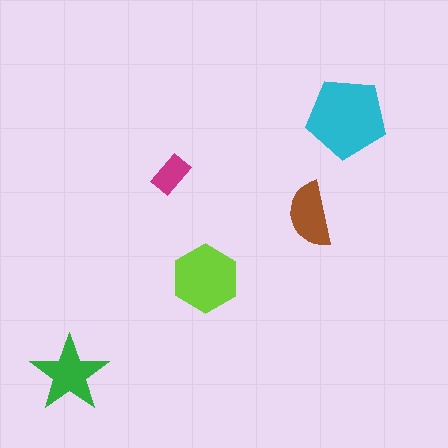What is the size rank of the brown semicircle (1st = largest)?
4th.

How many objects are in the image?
There are 5 objects in the image.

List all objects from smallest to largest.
The magenta rectangle, the brown semicircle, the green star, the lime hexagon, the cyan pentagon.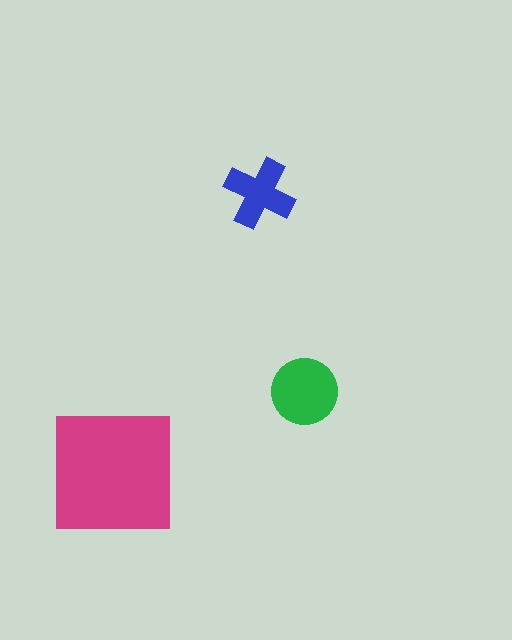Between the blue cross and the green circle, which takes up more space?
The green circle.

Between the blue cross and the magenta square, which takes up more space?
The magenta square.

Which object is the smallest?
The blue cross.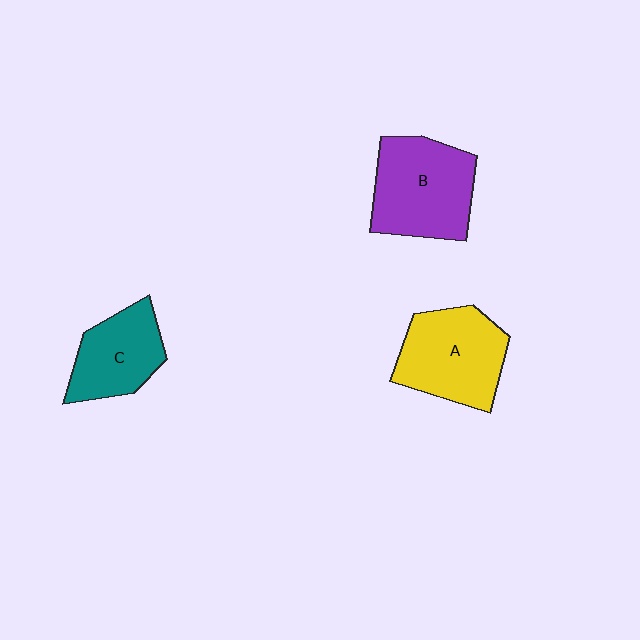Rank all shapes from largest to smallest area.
From largest to smallest: B (purple), A (yellow), C (teal).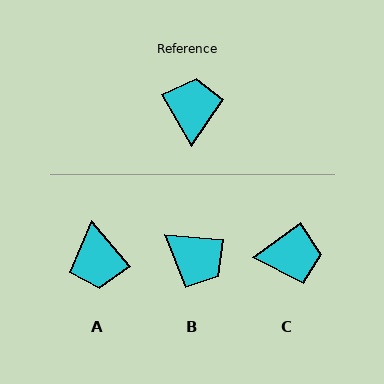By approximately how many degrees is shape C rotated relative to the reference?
Approximately 83 degrees clockwise.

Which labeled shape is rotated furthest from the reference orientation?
A, about 169 degrees away.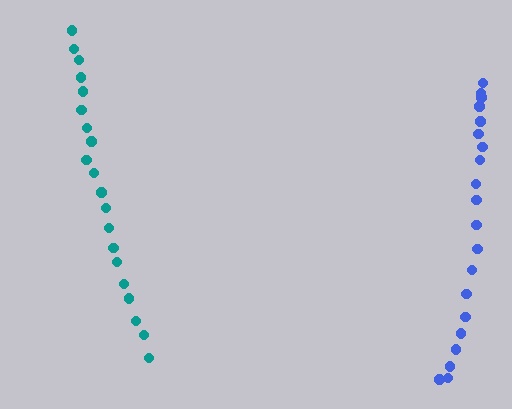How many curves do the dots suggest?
There are 2 distinct paths.